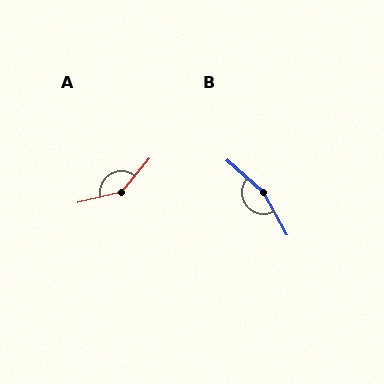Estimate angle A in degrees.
Approximately 143 degrees.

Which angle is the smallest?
A, at approximately 143 degrees.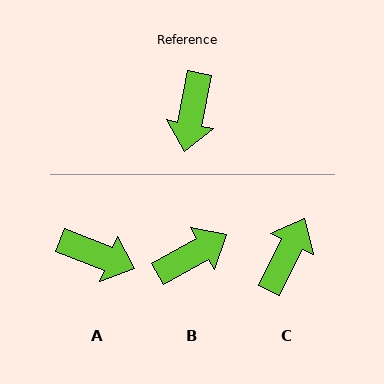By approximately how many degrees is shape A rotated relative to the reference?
Approximately 79 degrees counter-clockwise.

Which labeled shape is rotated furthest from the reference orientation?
C, about 164 degrees away.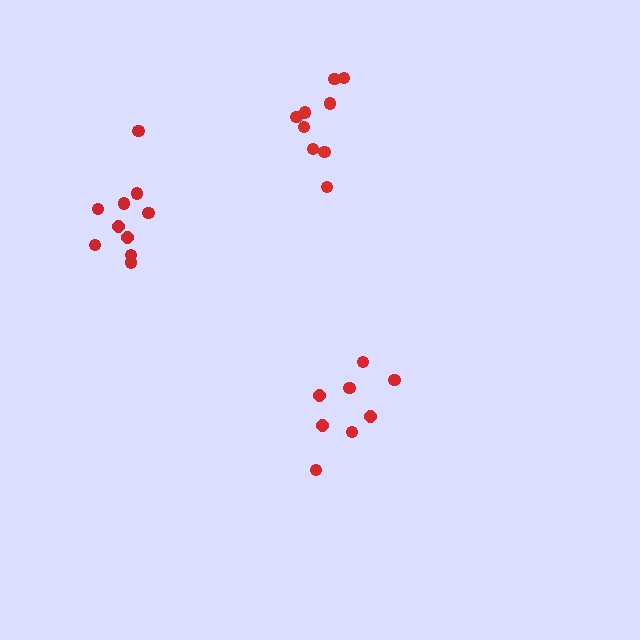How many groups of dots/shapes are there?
There are 3 groups.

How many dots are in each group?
Group 1: 8 dots, Group 2: 9 dots, Group 3: 10 dots (27 total).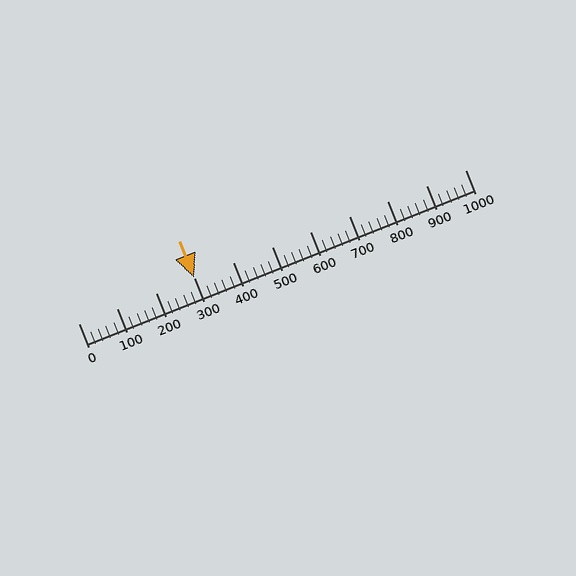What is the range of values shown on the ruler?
The ruler shows values from 0 to 1000.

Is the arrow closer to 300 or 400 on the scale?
The arrow is closer to 300.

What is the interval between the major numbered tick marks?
The major tick marks are spaced 100 units apart.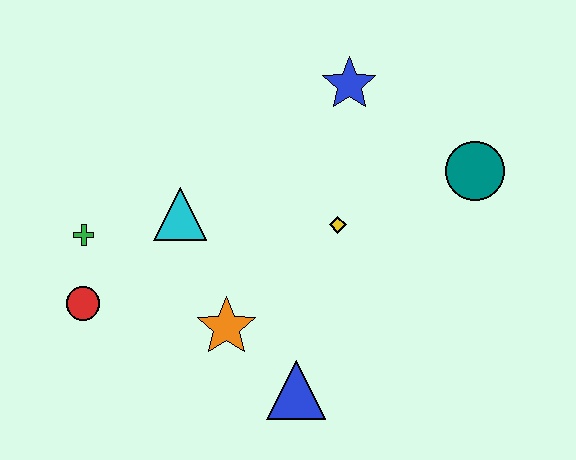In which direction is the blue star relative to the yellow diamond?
The blue star is above the yellow diamond.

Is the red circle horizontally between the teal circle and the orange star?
No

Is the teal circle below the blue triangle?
No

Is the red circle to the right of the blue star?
No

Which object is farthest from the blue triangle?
The blue star is farthest from the blue triangle.